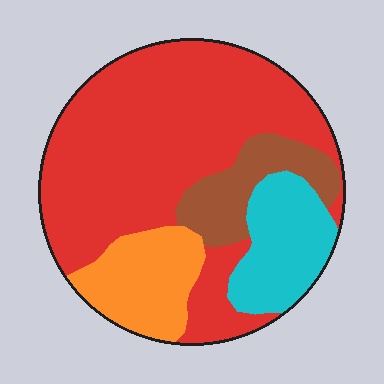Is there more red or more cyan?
Red.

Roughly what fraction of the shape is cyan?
Cyan takes up about one eighth (1/8) of the shape.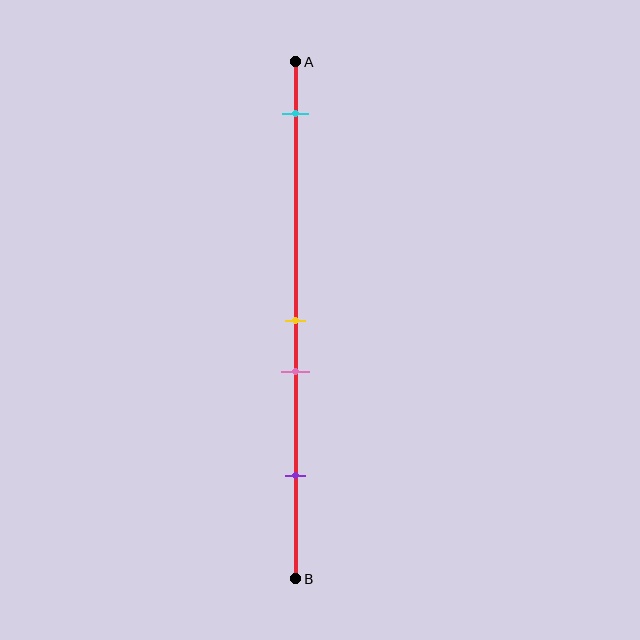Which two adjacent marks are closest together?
The yellow and pink marks are the closest adjacent pair.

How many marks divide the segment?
There are 4 marks dividing the segment.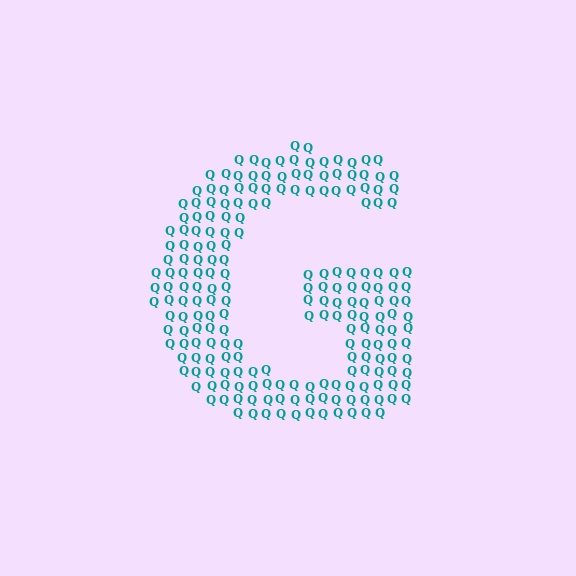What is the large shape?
The large shape is the letter G.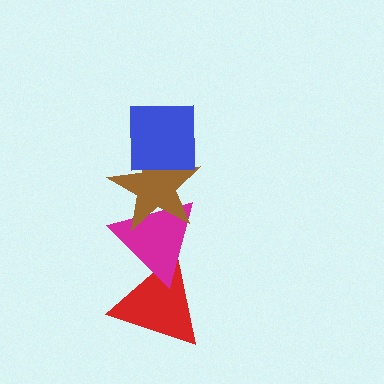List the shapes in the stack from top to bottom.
From top to bottom: the blue square, the brown star, the magenta triangle, the red triangle.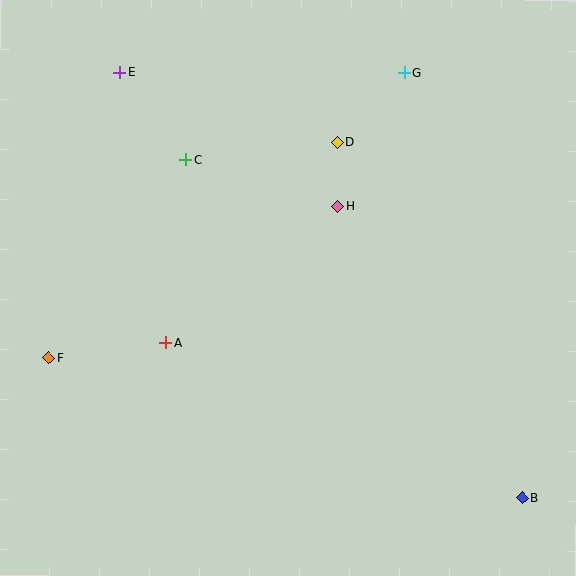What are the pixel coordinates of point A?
Point A is at (166, 343).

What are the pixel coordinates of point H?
Point H is at (338, 206).